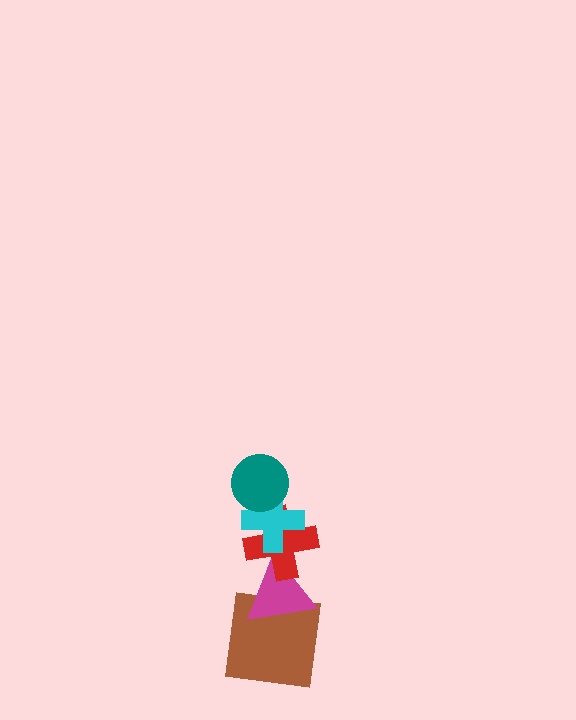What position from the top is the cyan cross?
The cyan cross is 2nd from the top.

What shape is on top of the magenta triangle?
The red cross is on top of the magenta triangle.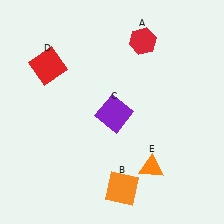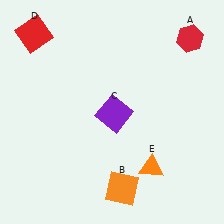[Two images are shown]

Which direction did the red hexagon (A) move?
The red hexagon (A) moved right.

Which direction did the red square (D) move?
The red square (D) moved up.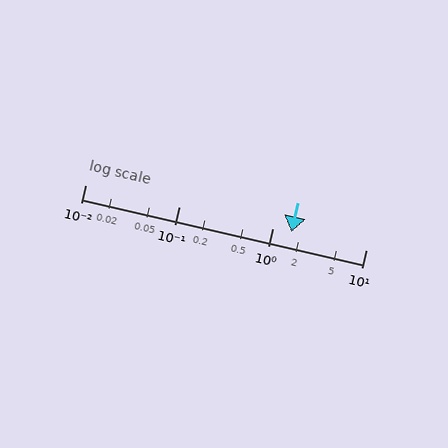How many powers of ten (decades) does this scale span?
The scale spans 3 decades, from 0.01 to 10.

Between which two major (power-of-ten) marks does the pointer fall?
The pointer is between 1 and 10.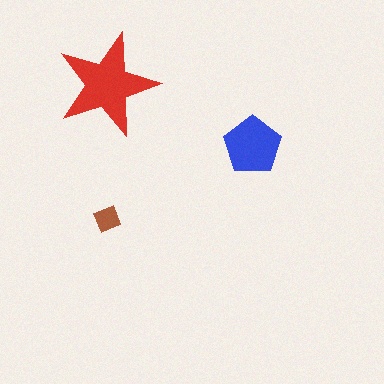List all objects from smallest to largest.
The brown diamond, the blue pentagon, the red star.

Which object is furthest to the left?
The red star is leftmost.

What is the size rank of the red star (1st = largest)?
1st.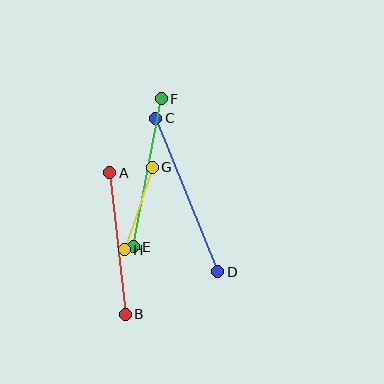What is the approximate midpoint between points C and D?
The midpoint is at approximately (187, 195) pixels.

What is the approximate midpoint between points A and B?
The midpoint is at approximately (118, 244) pixels.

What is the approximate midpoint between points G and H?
The midpoint is at approximately (138, 209) pixels.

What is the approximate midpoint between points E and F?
The midpoint is at approximately (147, 173) pixels.